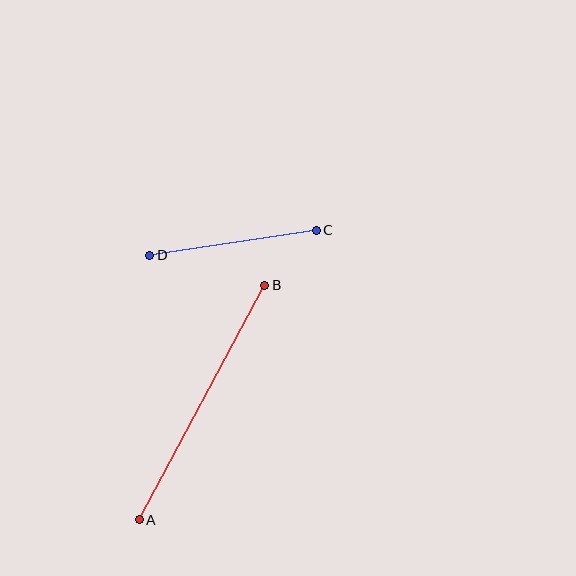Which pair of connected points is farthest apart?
Points A and B are farthest apart.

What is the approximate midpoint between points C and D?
The midpoint is at approximately (233, 243) pixels.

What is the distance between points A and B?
The distance is approximately 266 pixels.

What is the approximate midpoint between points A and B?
The midpoint is at approximately (202, 402) pixels.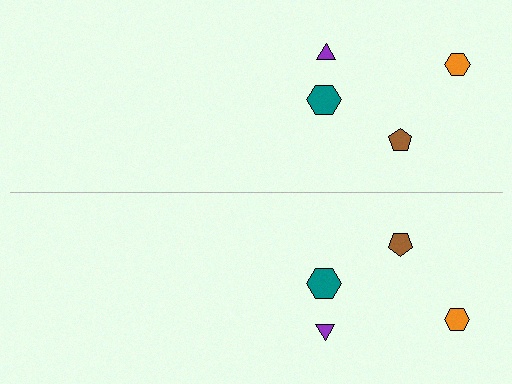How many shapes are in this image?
There are 8 shapes in this image.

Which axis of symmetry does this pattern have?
The pattern has a horizontal axis of symmetry running through the center of the image.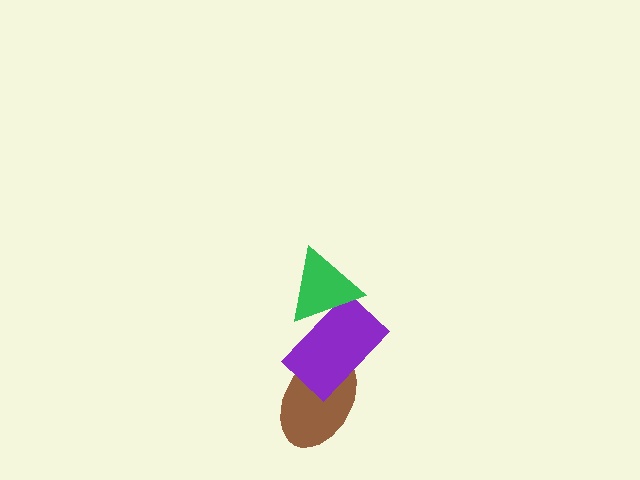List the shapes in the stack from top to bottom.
From top to bottom: the green triangle, the purple rectangle, the brown ellipse.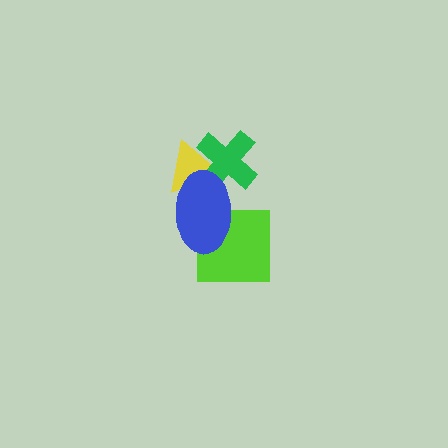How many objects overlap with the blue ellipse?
3 objects overlap with the blue ellipse.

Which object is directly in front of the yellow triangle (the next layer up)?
The green cross is directly in front of the yellow triangle.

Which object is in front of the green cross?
The blue ellipse is in front of the green cross.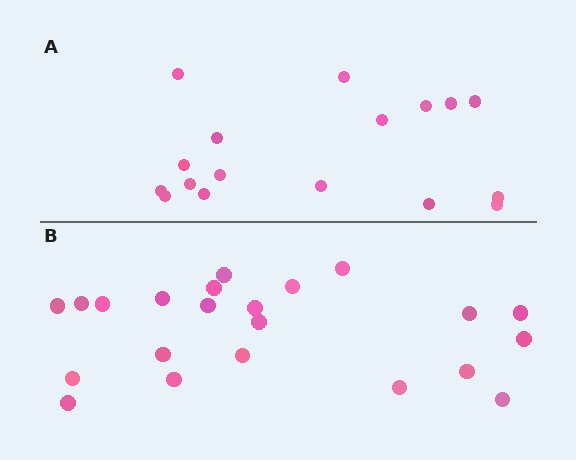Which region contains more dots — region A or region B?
Region B (the bottom region) has more dots.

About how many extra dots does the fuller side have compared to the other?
Region B has about 5 more dots than region A.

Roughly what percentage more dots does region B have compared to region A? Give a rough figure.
About 30% more.